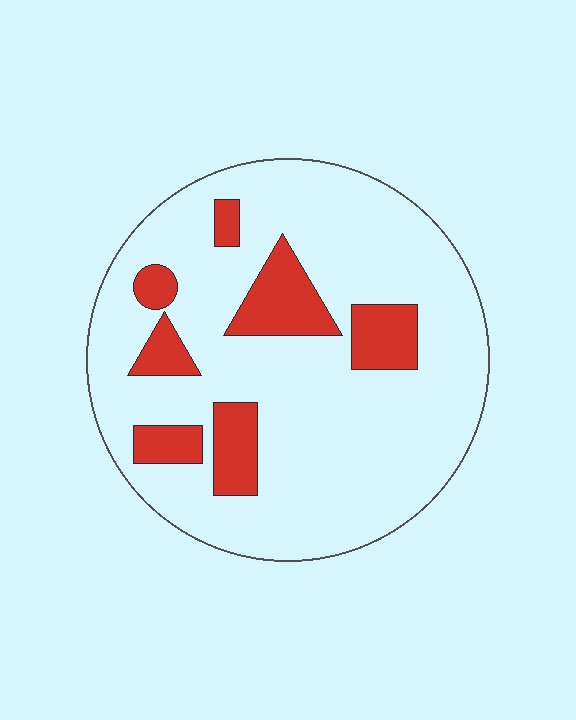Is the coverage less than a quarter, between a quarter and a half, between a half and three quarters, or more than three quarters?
Less than a quarter.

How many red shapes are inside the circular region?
7.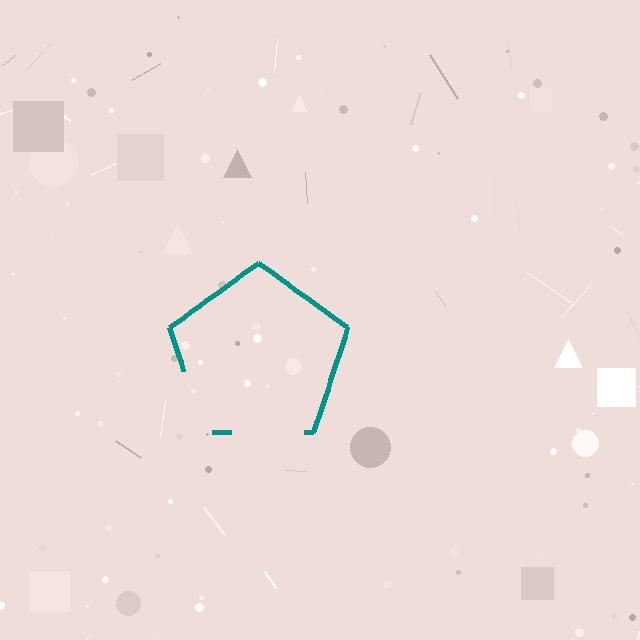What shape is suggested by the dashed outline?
The dashed outline suggests a pentagon.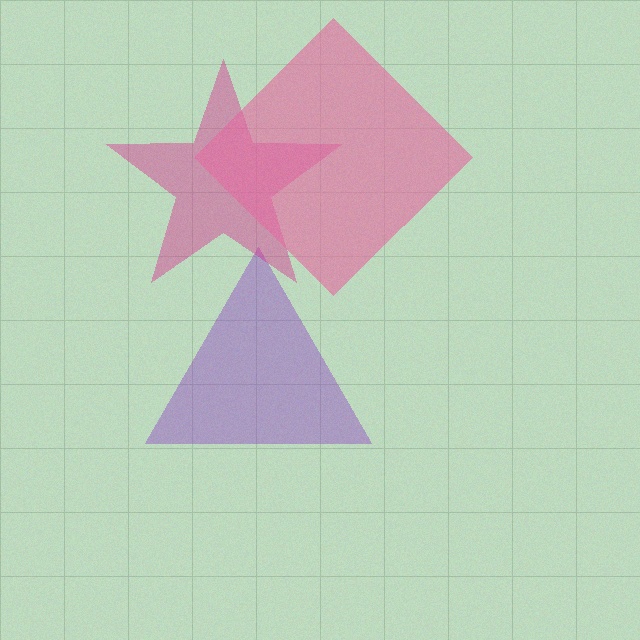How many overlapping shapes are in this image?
There are 3 overlapping shapes in the image.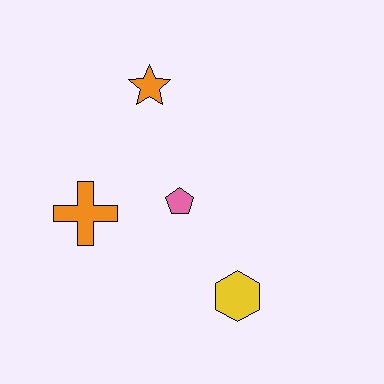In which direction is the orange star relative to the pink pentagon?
The orange star is above the pink pentagon.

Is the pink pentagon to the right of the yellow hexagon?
No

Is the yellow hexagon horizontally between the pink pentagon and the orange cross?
No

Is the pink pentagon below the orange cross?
No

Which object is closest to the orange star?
The pink pentagon is closest to the orange star.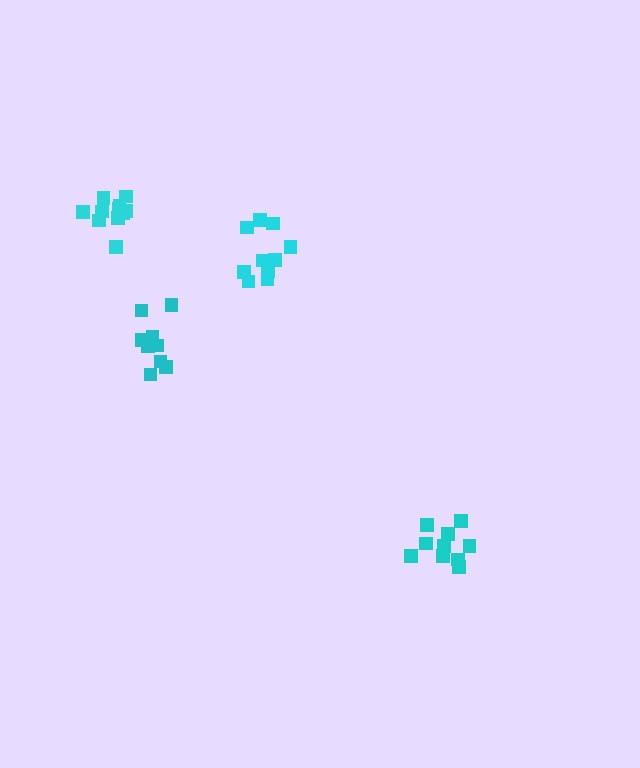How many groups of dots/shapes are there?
There are 4 groups.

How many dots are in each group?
Group 1: 10 dots, Group 2: 11 dots, Group 3: 10 dots, Group 4: 10 dots (41 total).